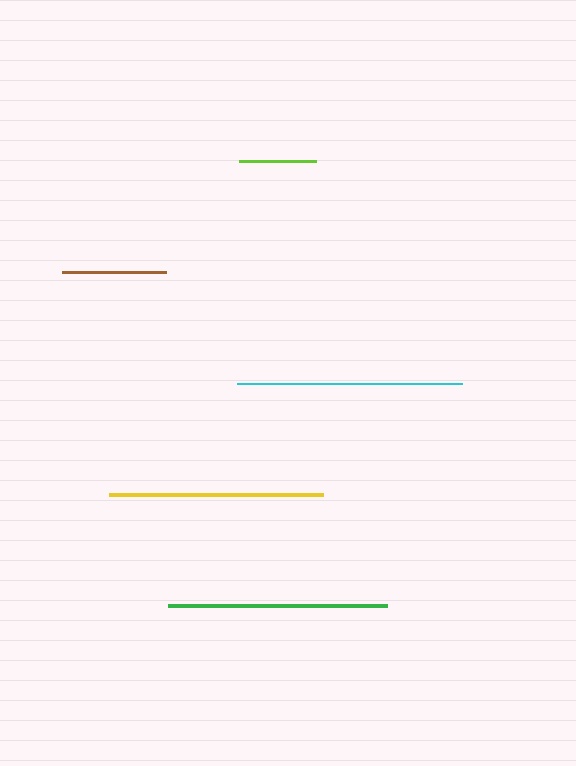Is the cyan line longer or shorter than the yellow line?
The cyan line is longer than the yellow line.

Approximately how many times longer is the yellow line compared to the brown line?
The yellow line is approximately 2.1 times the length of the brown line.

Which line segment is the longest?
The cyan line is the longest at approximately 225 pixels.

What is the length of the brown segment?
The brown segment is approximately 104 pixels long.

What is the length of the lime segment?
The lime segment is approximately 77 pixels long.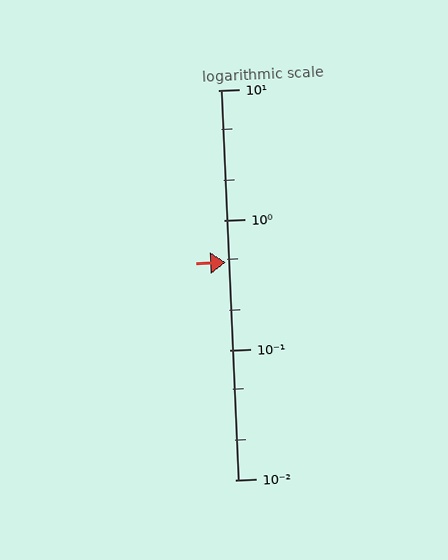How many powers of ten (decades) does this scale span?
The scale spans 3 decades, from 0.01 to 10.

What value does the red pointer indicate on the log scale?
The pointer indicates approximately 0.47.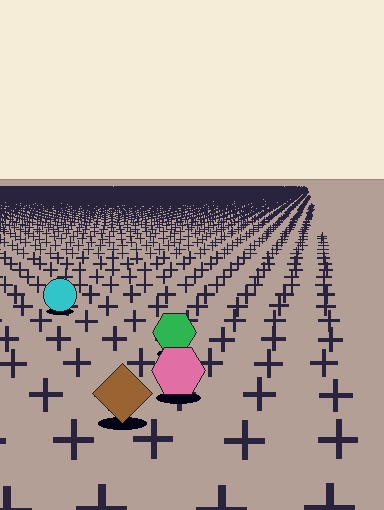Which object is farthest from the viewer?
The cyan circle is farthest from the viewer. It appears smaller and the ground texture around it is denser.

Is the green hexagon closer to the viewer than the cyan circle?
Yes. The green hexagon is closer — you can tell from the texture gradient: the ground texture is coarser near it.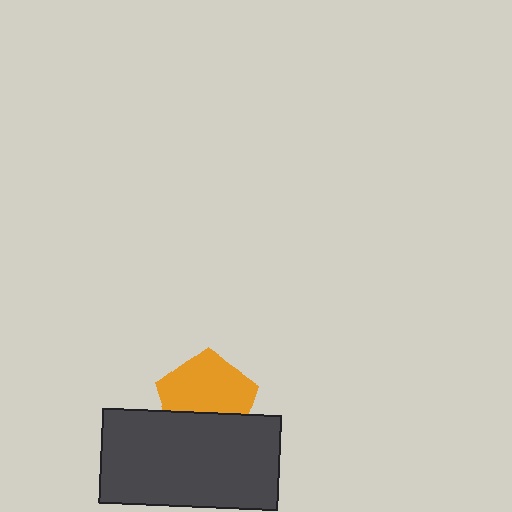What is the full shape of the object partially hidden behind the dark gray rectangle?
The partially hidden object is an orange pentagon.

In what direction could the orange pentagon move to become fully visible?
The orange pentagon could move up. That would shift it out from behind the dark gray rectangle entirely.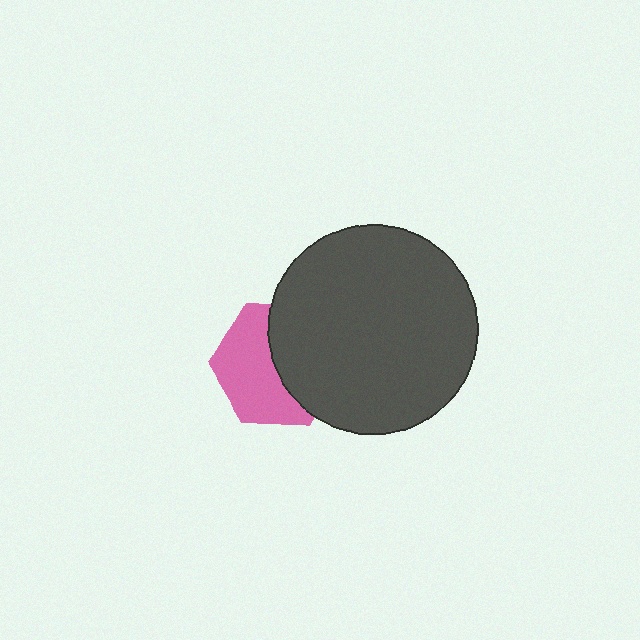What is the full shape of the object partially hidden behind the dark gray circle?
The partially hidden object is a pink hexagon.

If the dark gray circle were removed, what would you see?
You would see the complete pink hexagon.